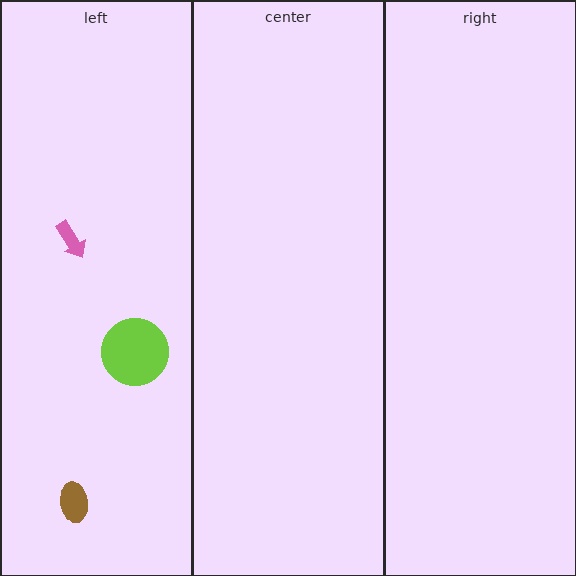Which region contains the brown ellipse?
The left region.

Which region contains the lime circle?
The left region.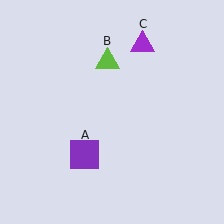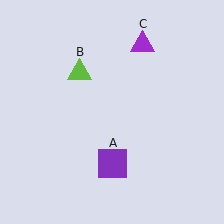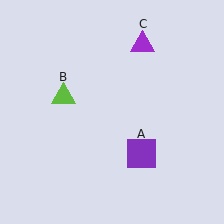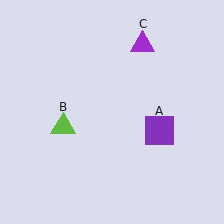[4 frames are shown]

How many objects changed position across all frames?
2 objects changed position: purple square (object A), lime triangle (object B).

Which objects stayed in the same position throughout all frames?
Purple triangle (object C) remained stationary.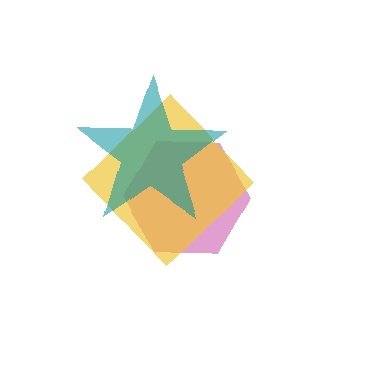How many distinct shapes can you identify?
There are 3 distinct shapes: a magenta hexagon, a yellow diamond, a teal star.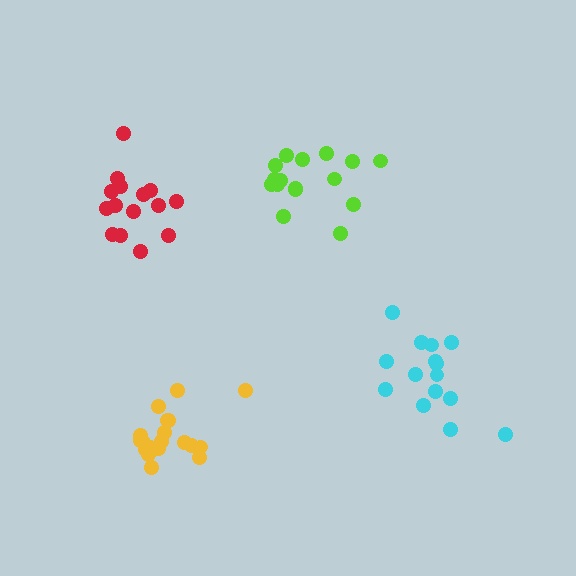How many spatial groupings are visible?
There are 4 spatial groupings.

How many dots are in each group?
Group 1: 15 dots, Group 2: 16 dots, Group 3: 15 dots, Group 4: 20 dots (66 total).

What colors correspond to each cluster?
The clusters are colored: red, lime, cyan, yellow.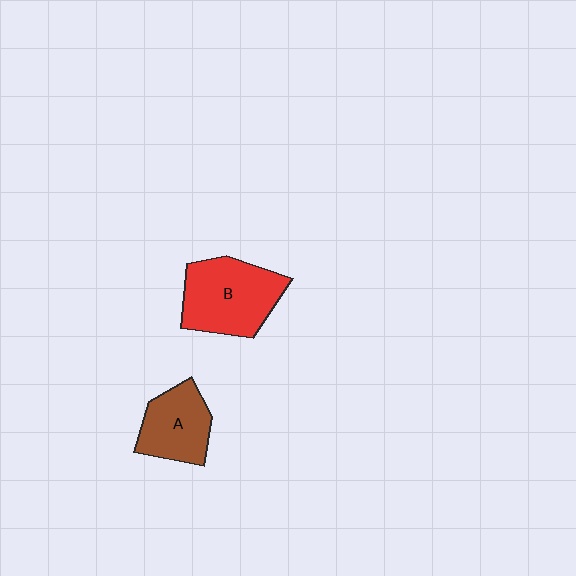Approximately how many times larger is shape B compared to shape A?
Approximately 1.4 times.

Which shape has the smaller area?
Shape A (brown).